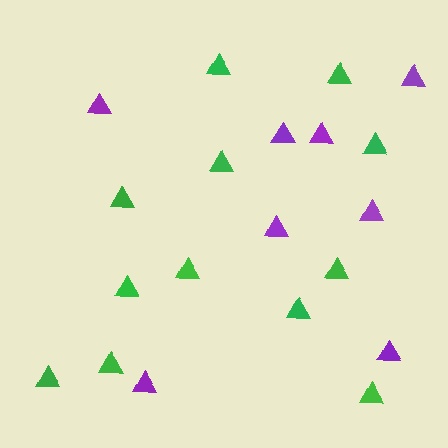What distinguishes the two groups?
There are 2 groups: one group of green triangles (12) and one group of purple triangles (8).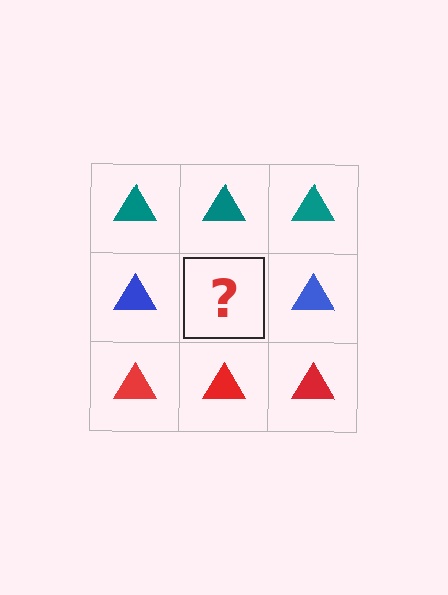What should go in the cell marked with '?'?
The missing cell should contain a blue triangle.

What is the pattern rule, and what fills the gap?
The rule is that each row has a consistent color. The gap should be filled with a blue triangle.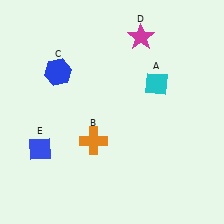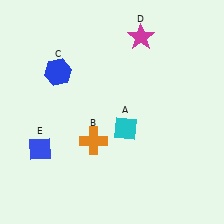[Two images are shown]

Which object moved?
The cyan diamond (A) moved down.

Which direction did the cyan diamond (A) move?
The cyan diamond (A) moved down.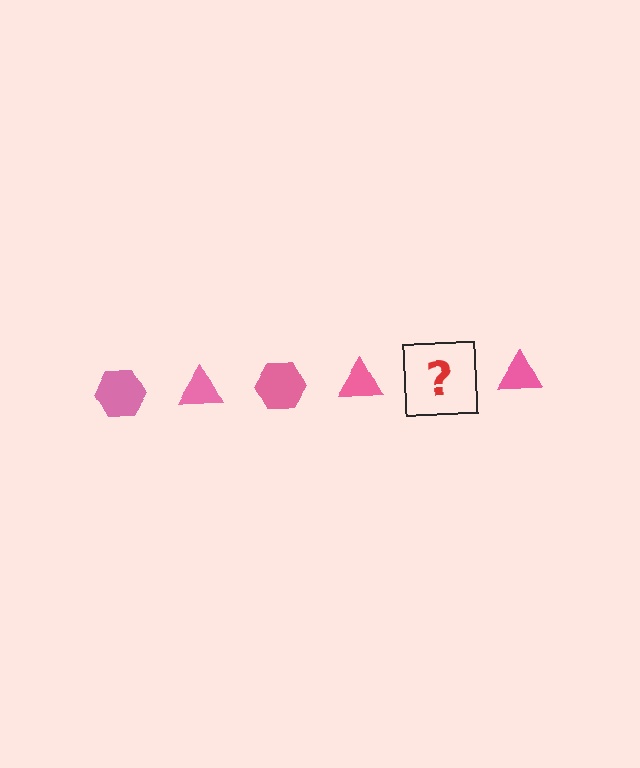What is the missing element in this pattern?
The missing element is a pink hexagon.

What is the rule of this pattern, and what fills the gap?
The rule is that the pattern cycles through hexagon, triangle shapes in pink. The gap should be filled with a pink hexagon.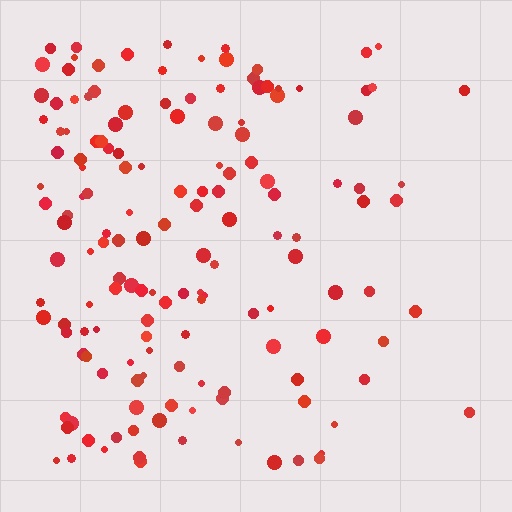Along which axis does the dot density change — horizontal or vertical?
Horizontal.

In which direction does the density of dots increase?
From right to left, with the left side densest.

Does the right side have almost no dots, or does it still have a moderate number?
Still a moderate number, just noticeably fewer than the left.